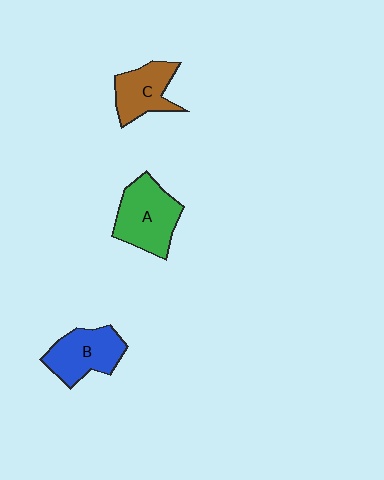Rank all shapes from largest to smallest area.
From largest to smallest: A (green), B (blue), C (brown).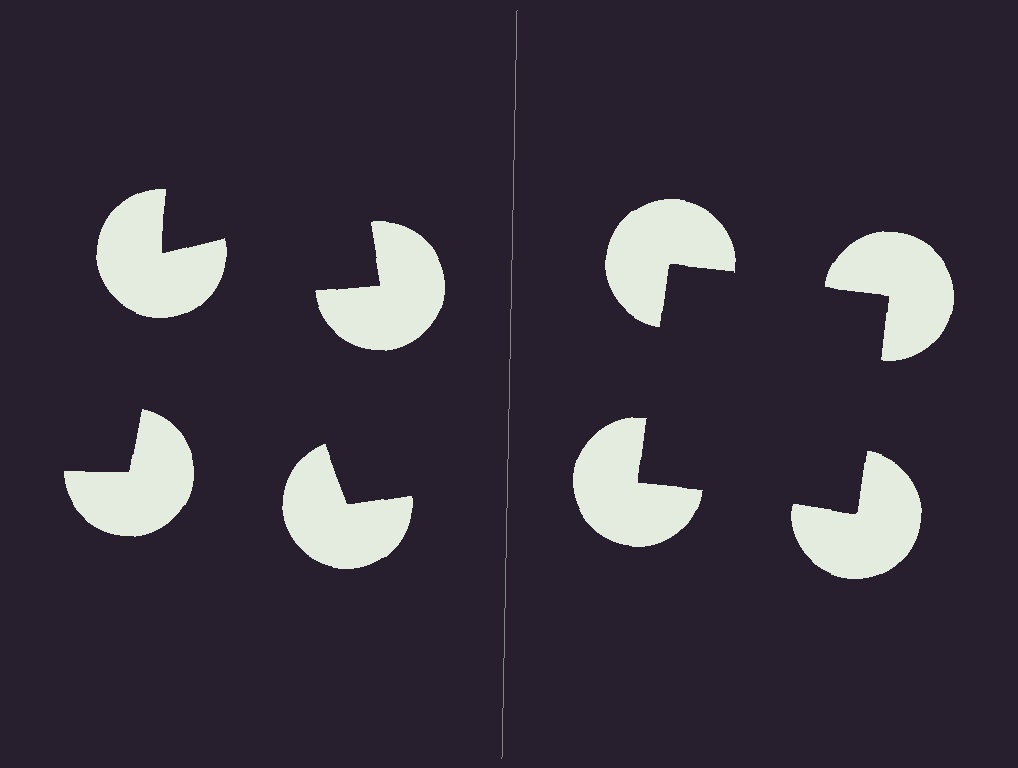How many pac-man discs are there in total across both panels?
8 — 4 on each side.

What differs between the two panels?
The pac-man discs are positioned identically on both sides; only the wedge orientations differ. On the right they align to a square; on the left they are misaligned.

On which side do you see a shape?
An illusory square appears on the right side. On the left side the wedge cuts are rotated, so no coherent shape forms.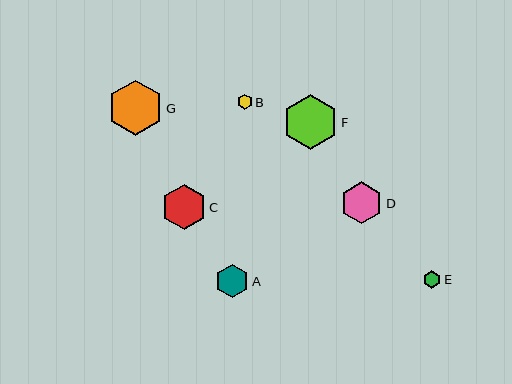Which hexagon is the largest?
Hexagon G is the largest with a size of approximately 55 pixels.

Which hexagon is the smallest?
Hexagon B is the smallest with a size of approximately 15 pixels.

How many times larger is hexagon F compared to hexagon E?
Hexagon F is approximately 3.2 times the size of hexagon E.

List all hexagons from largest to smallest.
From largest to smallest: G, F, C, D, A, E, B.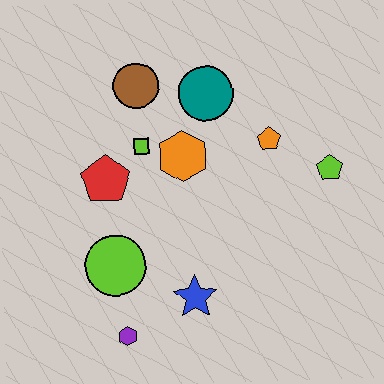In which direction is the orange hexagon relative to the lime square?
The orange hexagon is to the right of the lime square.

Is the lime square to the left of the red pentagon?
No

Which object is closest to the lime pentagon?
The orange pentagon is closest to the lime pentagon.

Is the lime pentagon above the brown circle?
No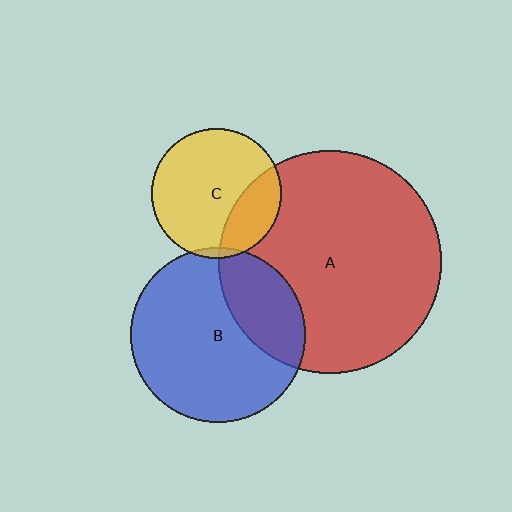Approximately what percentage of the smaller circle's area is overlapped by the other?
Approximately 5%.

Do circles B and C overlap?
Yes.